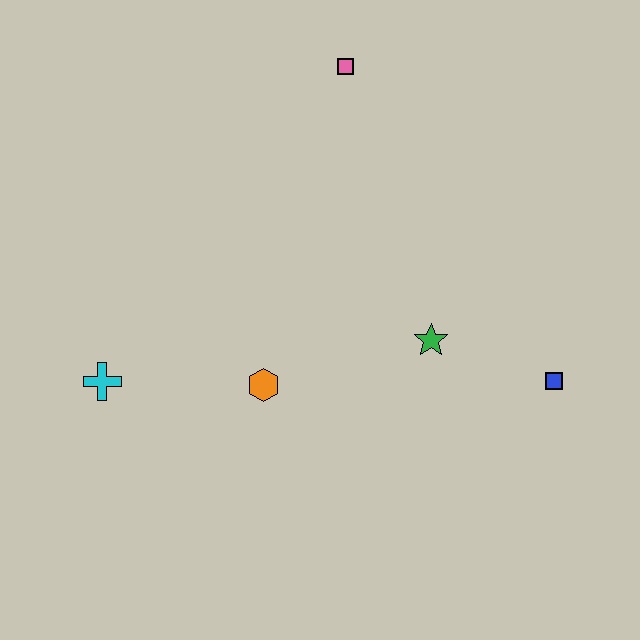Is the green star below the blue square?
No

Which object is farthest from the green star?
The cyan cross is farthest from the green star.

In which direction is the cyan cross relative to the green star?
The cyan cross is to the left of the green star.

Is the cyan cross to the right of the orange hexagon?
No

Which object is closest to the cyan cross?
The orange hexagon is closest to the cyan cross.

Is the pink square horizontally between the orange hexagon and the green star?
Yes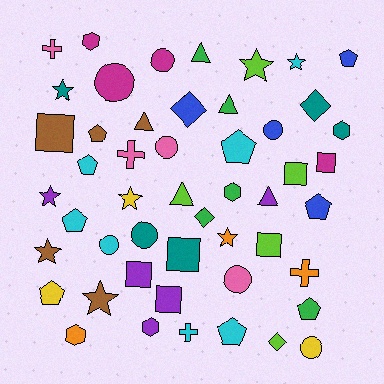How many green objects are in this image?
There are 5 green objects.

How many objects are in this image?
There are 50 objects.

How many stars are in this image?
There are 8 stars.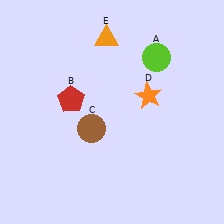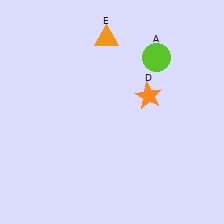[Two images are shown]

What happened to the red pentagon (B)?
The red pentagon (B) was removed in Image 2. It was in the top-left area of Image 1.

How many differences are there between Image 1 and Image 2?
There are 2 differences between the two images.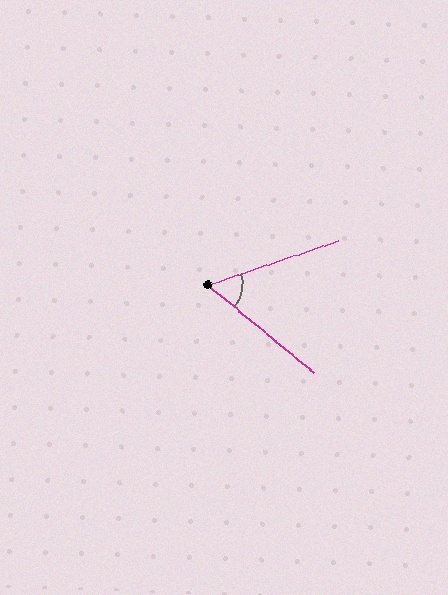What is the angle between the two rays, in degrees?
Approximately 58 degrees.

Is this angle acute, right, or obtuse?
It is acute.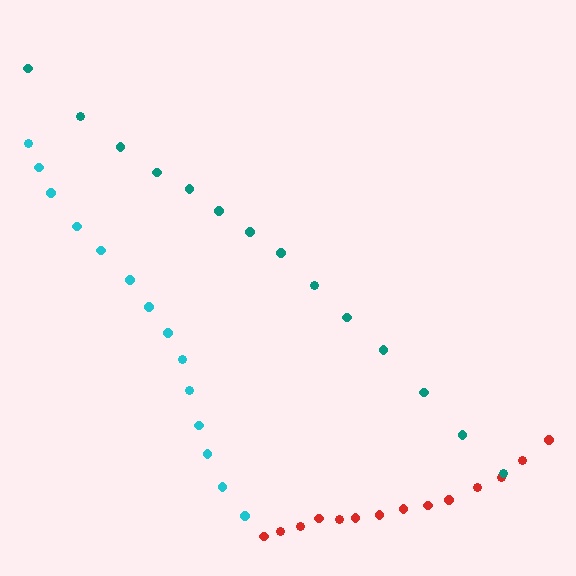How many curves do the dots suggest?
There are 3 distinct paths.